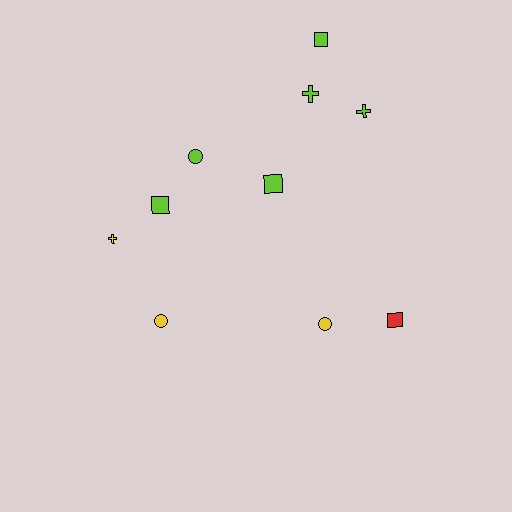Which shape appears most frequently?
Square, with 4 objects.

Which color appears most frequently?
Lime, with 6 objects.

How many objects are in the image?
There are 10 objects.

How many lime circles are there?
There is 1 lime circle.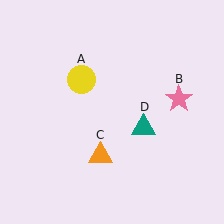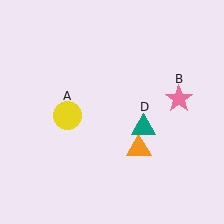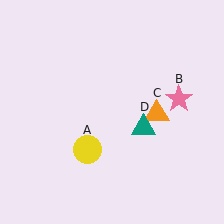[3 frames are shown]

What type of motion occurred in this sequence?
The yellow circle (object A), orange triangle (object C) rotated counterclockwise around the center of the scene.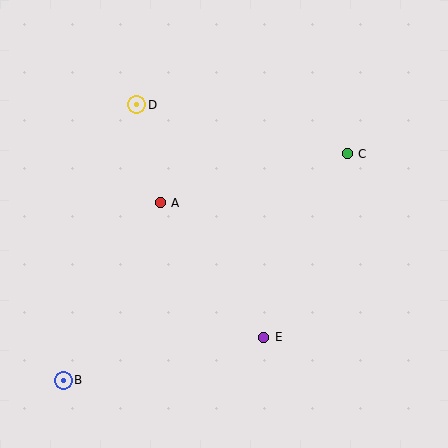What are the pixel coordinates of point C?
Point C is at (347, 154).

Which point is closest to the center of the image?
Point A at (160, 203) is closest to the center.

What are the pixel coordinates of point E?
Point E is at (264, 337).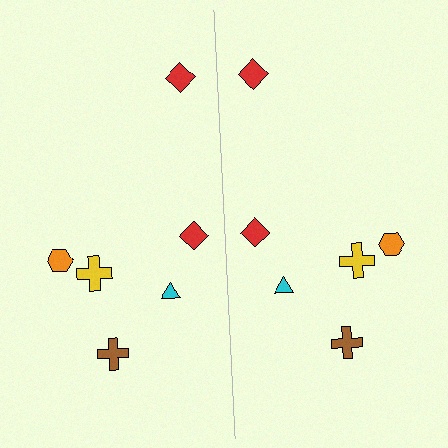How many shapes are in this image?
There are 12 shapes in this image.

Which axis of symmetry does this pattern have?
The pattern has a vertical axis of symmetry running through the center of the image.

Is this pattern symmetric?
Yes, this pattern has bilateral (reflection) symmetry.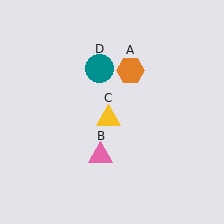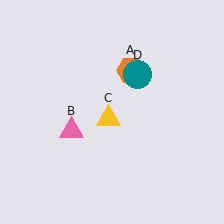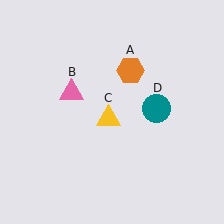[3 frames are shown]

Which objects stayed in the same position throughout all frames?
Orange hexagon (object A) and yellow triangle (object C) remained stationary.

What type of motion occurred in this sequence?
The pink triangle (object B), teal circle (object D) rotated clockwise around the center of the scene.